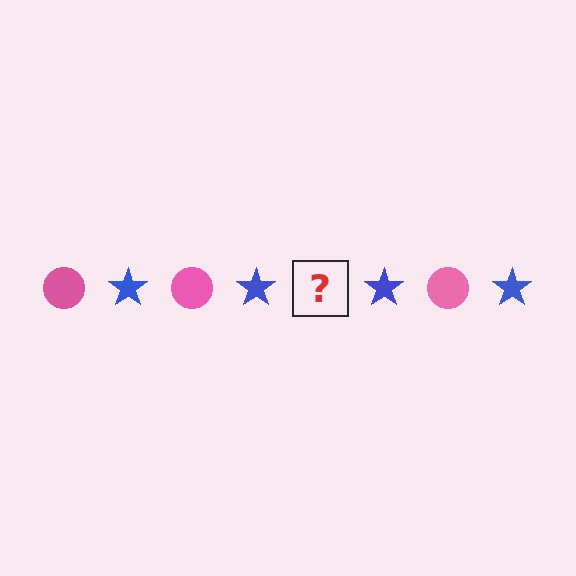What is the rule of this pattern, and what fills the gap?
The rule is that the pattern alternates between pink circle and blue star. The gap should be filled with a pink circle.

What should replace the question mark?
The question mark should be replaced with a pink circle.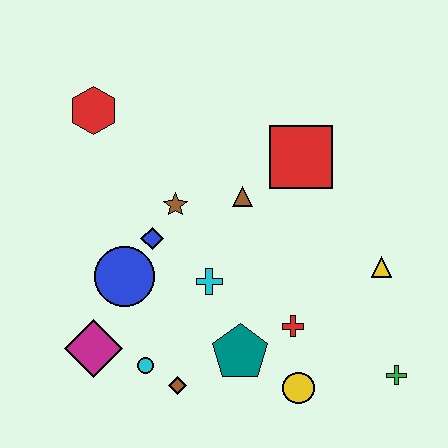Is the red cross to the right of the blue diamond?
Yes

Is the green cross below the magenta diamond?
Yes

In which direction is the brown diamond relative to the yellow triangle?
The brown diamond is to the left of the yellow triangle.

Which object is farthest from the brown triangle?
The green cross is farthest from the brown triangle.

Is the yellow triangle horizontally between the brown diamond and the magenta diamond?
No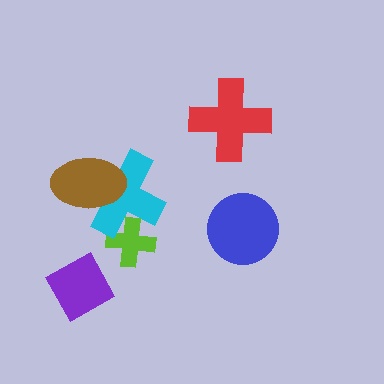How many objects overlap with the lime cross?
1 object overlaps with the lime cross.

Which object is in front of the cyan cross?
The brown ellipse is in front of the cyan cross.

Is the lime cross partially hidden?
Yes, it is partially covered by another shape.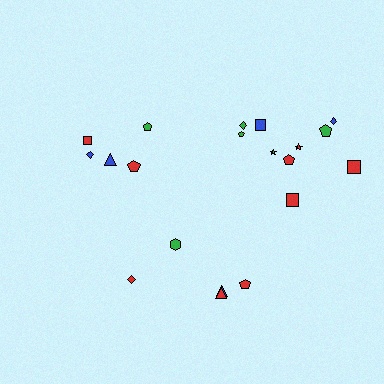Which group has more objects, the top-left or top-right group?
The top-right group.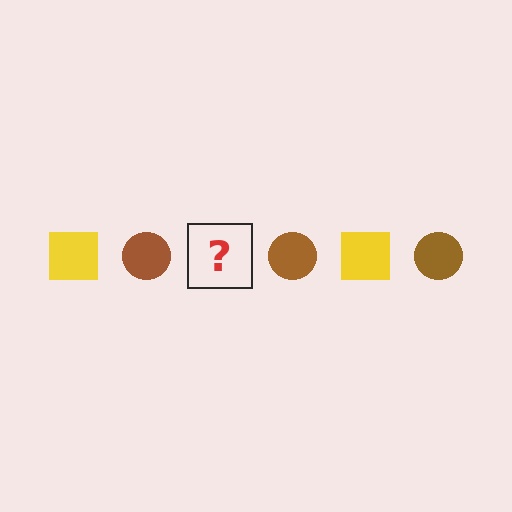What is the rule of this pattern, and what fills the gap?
The rule is that the pattern alternates between yellow square and brown circle. The gap should be filled with a yellow square.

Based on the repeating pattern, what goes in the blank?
The blank should be a yellow square.